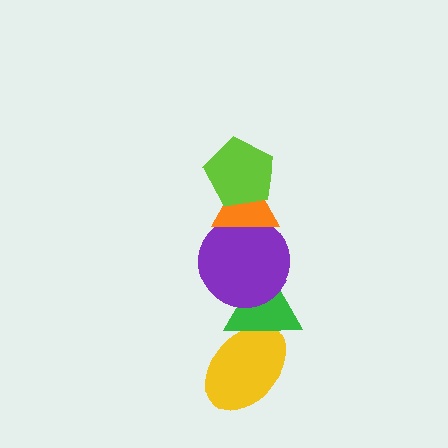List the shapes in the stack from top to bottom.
From top to bottom: the lime pentagon, the orange triangle, the purple circle, the green triangle, the yellow ellipse.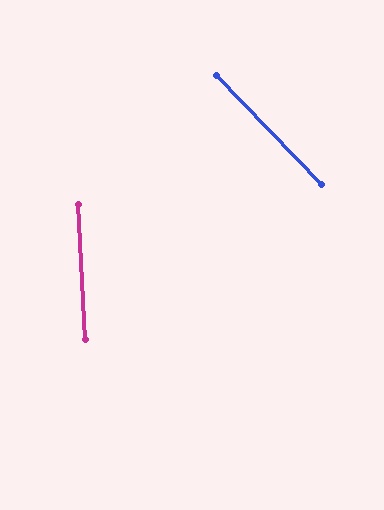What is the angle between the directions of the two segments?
Approximately 41 degrees.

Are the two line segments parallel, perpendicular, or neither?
Neither parallel nor perpendicular — they differ by about 41°.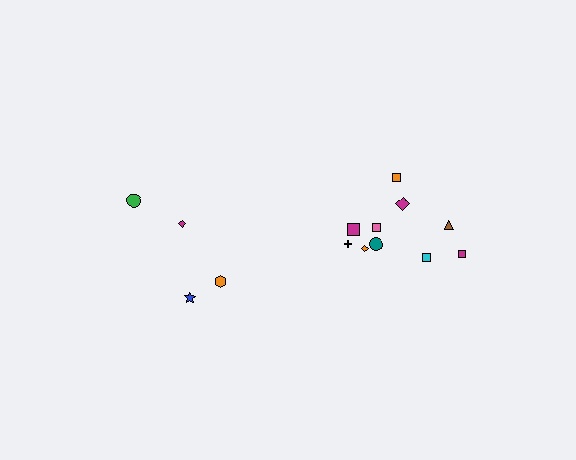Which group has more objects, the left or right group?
The right group.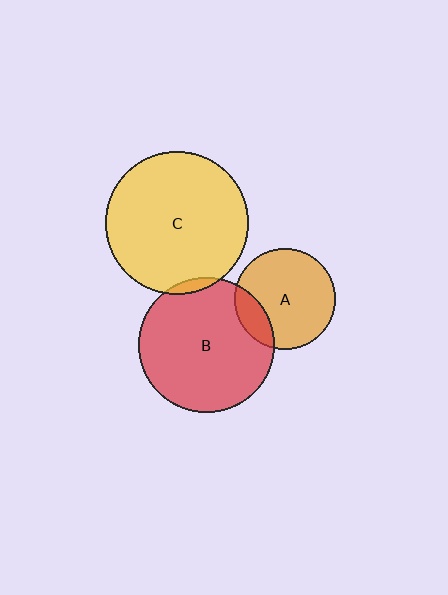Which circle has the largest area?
Circle C (yellow).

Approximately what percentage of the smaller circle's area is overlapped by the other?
Approximately 15%.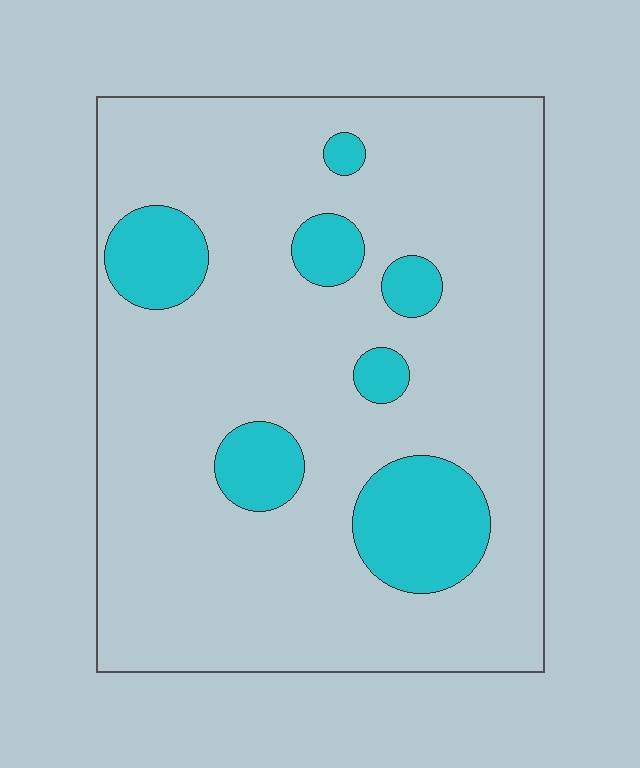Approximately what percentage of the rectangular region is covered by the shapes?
Approximately 15%.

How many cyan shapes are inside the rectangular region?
7.